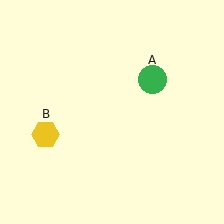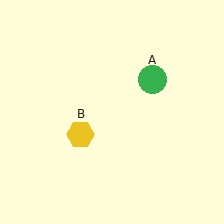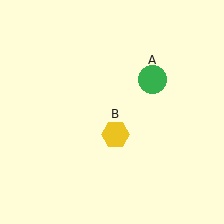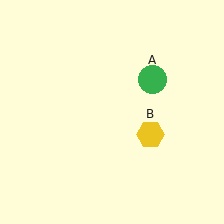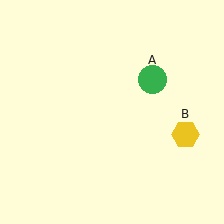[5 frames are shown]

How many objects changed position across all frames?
1 object changed position: yellow hexagon (object B).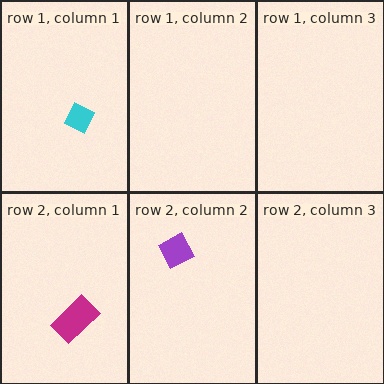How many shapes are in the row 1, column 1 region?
1.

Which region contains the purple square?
The row 2, column 2 region.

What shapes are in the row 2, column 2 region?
The purple square.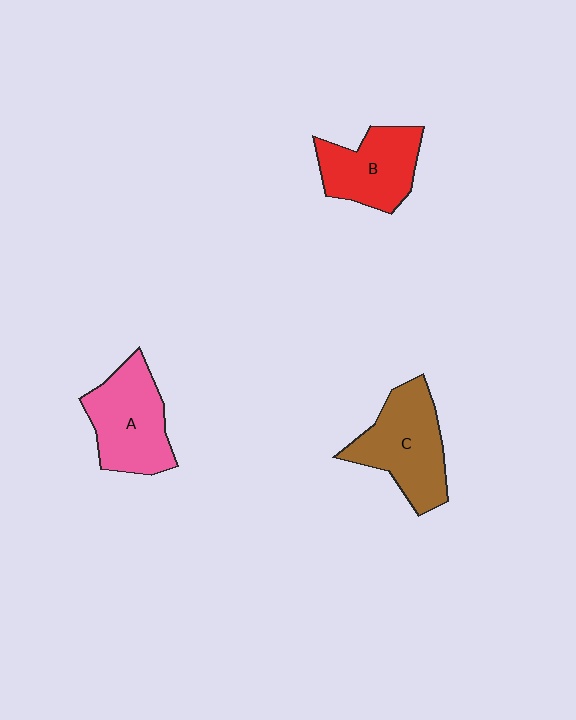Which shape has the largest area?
Shape C (brown).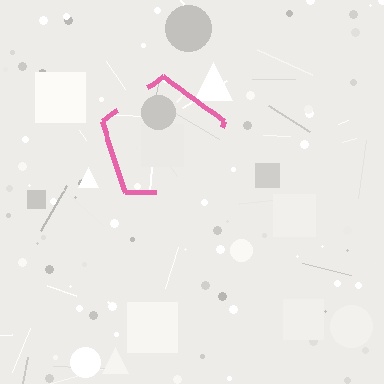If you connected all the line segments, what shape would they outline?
They would outline a pentagon.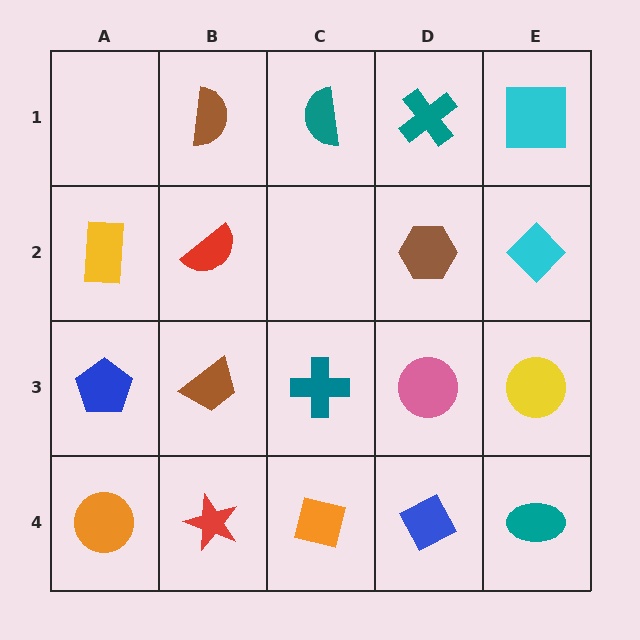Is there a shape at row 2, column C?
No, that cell is empty.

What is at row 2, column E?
A cyan diamond.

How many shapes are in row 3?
5 shapes.